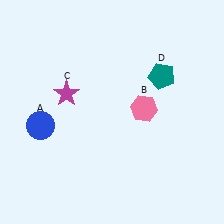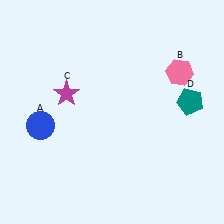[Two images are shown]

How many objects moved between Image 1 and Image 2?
2 objects moved between the two images.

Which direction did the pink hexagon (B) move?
The pink hexagon (B) moved up.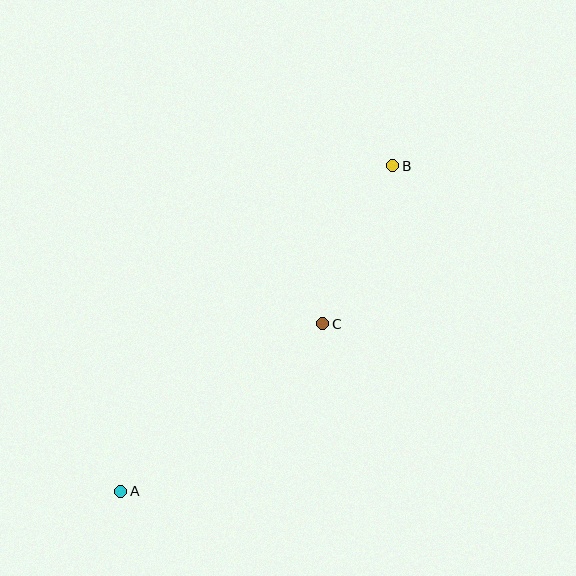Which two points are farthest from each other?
Points A and B are farthest from each other.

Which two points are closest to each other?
Points B and C are closest to each other.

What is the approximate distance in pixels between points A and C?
The distance between A and C is approximately 263 pixels.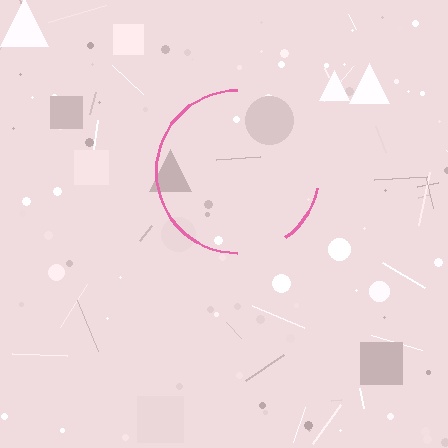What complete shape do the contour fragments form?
The contour fragments form a circle.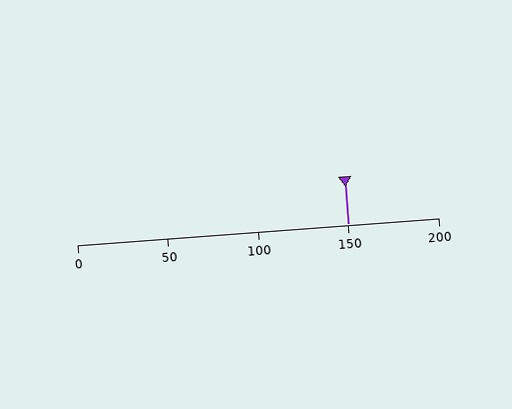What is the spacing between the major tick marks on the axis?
The major ticks are spaced 50 apart.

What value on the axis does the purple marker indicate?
The marker indicates approximately 150.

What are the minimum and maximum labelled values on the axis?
The axis runs from 0 to 200.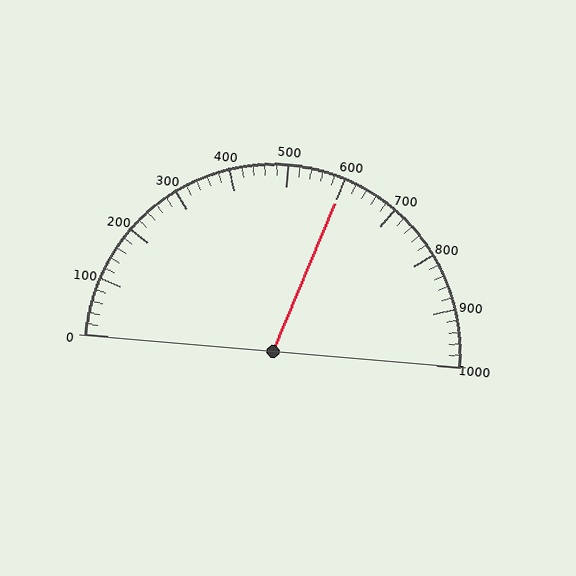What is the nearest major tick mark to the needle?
The nearest major tick mark is 600.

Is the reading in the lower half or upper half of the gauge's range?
The reading is in the upper half of the range (0 to 1000).